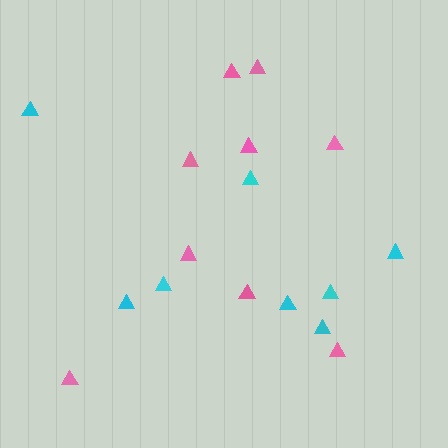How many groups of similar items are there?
There are 2 groups: one group of pink triangles (9) and one group of cyan triangles (8).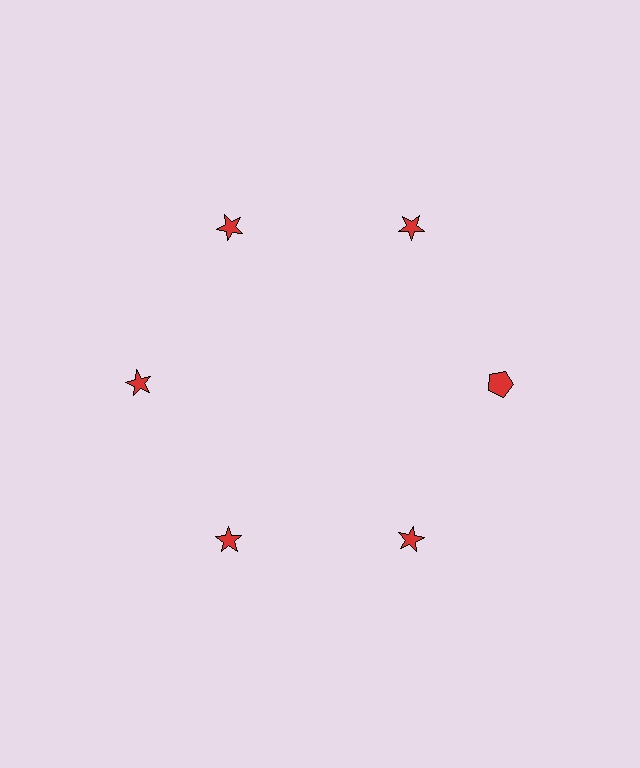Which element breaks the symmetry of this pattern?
The red pentagon at roughly the 3 o'clock position breaks the symmetry. All other shapes are red stars.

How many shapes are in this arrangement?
There are 6 shapes arranged in a ring pattern.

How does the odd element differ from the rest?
It has a different shape: pentagon instead of star.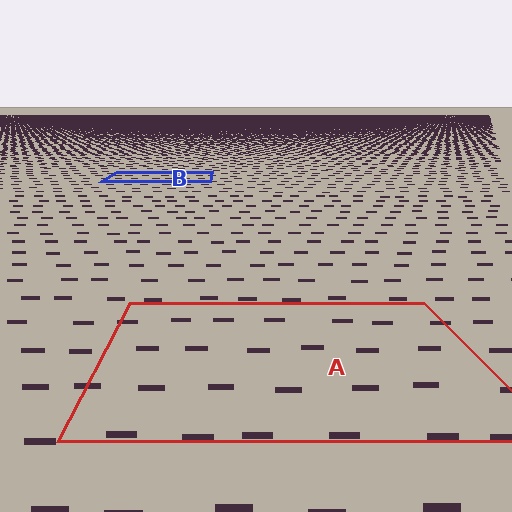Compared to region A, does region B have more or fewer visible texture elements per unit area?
Region B has more texture elements per unit area — they are packed more densely because it is farther away.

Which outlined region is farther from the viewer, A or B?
Region B is farther from the viewer — the texture elements inside it appear smaller and more densely packed.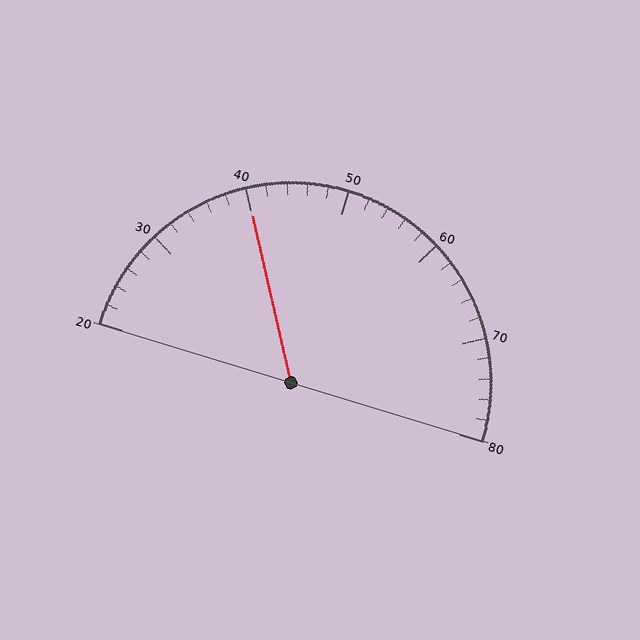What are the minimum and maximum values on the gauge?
The gauge ranges from 20 to 80.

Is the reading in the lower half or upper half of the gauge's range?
The reading is in the lower half of the range (20 to 80).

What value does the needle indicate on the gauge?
The needle indicates approximately 40.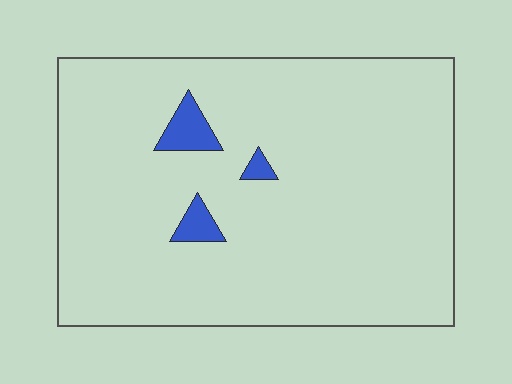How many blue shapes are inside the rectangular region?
3.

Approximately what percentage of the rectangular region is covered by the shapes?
Approximately 5%.